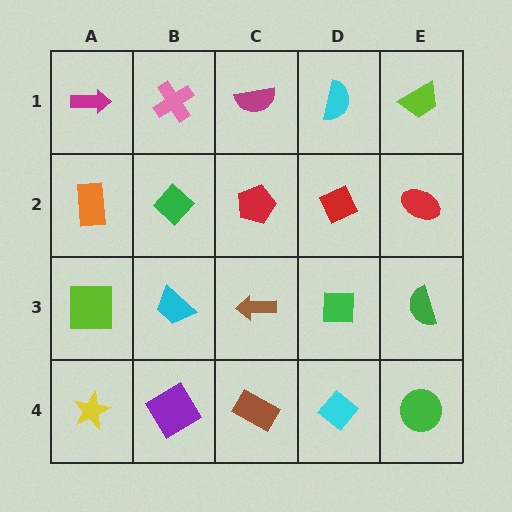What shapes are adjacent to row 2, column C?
A magenta semicircle (row 1, column C), a brown arrow (row 3, column C), a green diamond (row 2, column B), a red diamond (row 2, column D).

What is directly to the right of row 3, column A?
A cyan trapezoid.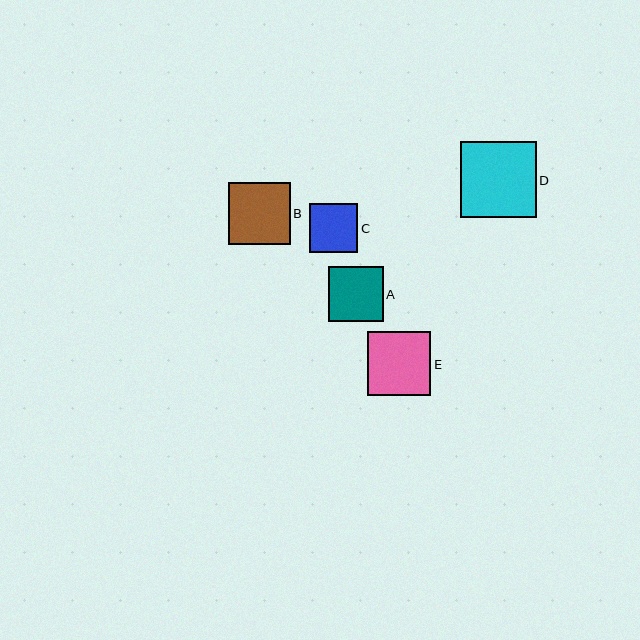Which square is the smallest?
Square C is the smallest with a size of approximately 49 pixels.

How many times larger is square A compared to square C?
Square A is approximately 1.1 times the size of square C.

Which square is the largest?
Square D is the largest with a size of approximately 75 pixels.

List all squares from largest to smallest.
From largest to smallest: D, E, B, A, C.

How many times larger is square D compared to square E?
Square D is approximately 1.2 times the size of square E.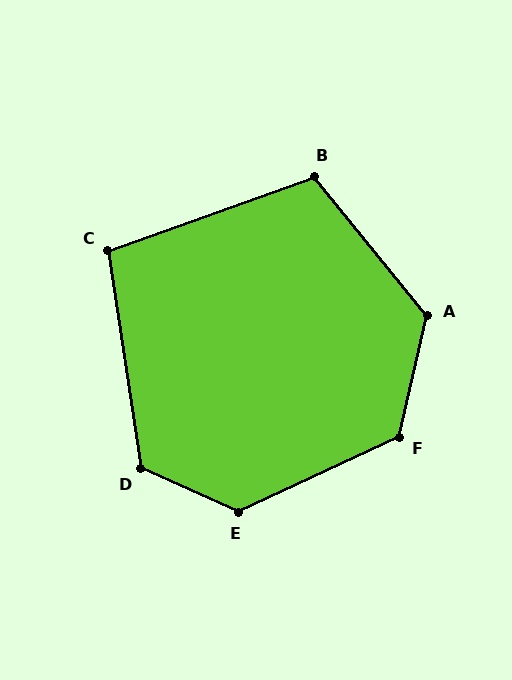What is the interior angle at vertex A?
Approximately 128 degrees (obtuse).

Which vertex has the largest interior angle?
E, at approximately 131 degrees.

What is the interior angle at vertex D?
Approximately 122 degrees (obtuse).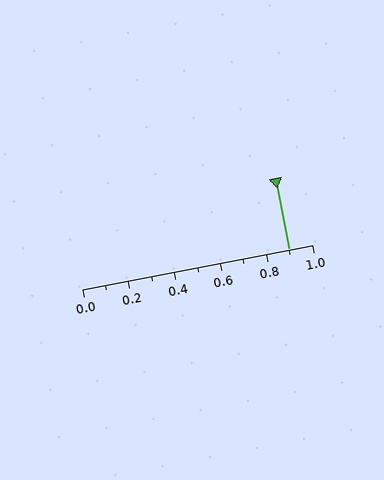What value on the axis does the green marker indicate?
The marker indicates approximately 0.9.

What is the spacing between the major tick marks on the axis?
The major ticks are spaced 0.2 apart.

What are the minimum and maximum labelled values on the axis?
The axis runs from 0.0 to 1.0.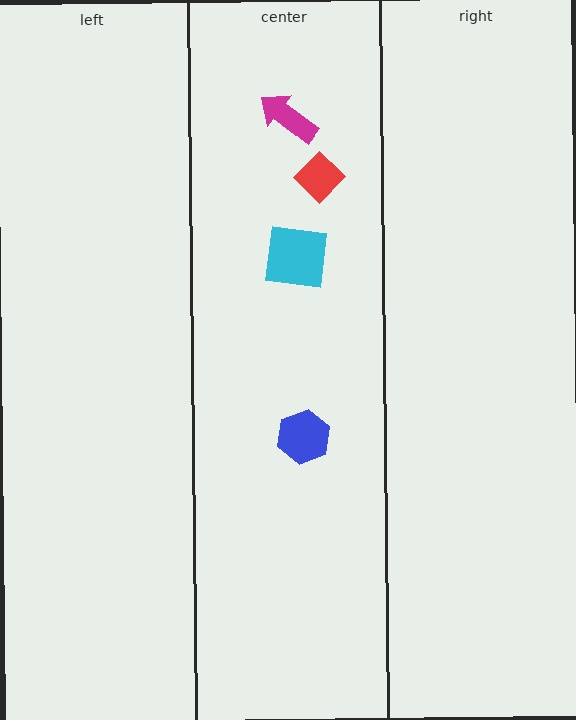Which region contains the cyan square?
The center region.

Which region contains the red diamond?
The center region.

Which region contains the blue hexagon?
The center region.